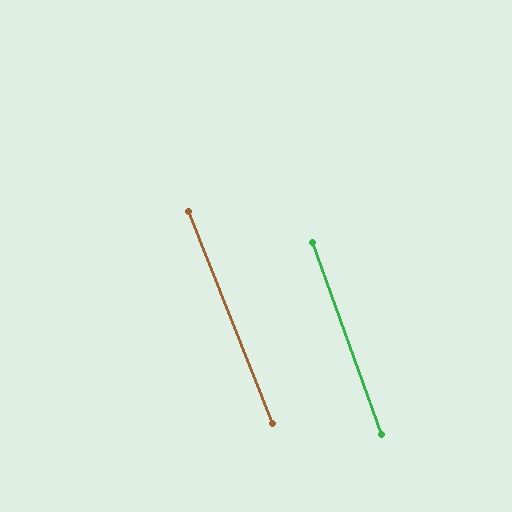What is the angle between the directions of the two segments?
Approximately 2 degrees.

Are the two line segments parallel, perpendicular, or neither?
Parallel — their directions differ by only 1.8°.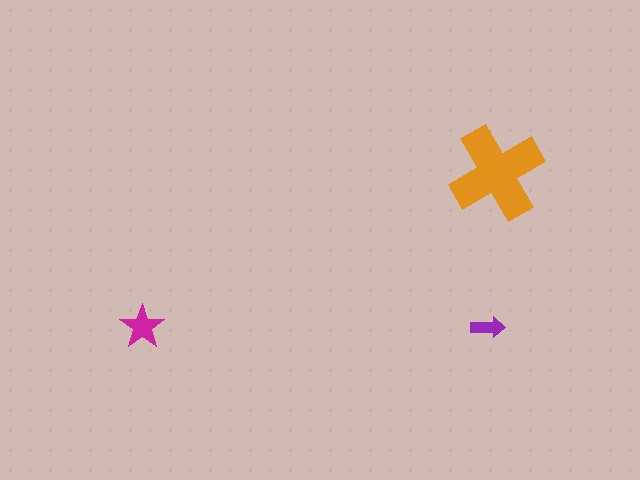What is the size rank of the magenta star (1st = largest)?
2nd.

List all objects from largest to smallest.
The orange cross, the magenta star, the purple arrow.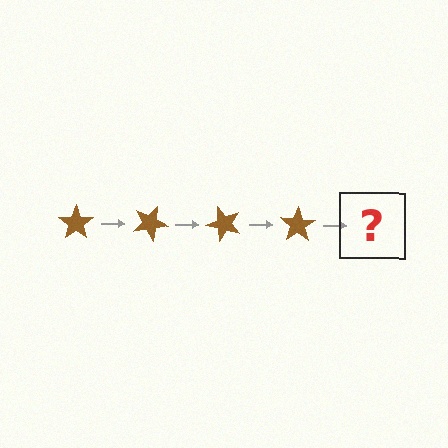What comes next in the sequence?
The next element should be a brown star rotated 100 degrees.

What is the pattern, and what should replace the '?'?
The pattern is that the star rotates 25 degrees each step. The '?' should be a brown star rotated 100 degrees.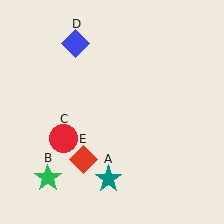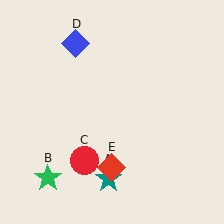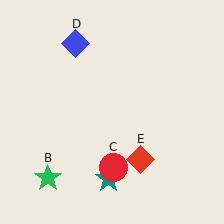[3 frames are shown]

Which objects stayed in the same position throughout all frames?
Teal star (object A) and green star (object B) and blue diamond (object D) remained stationary.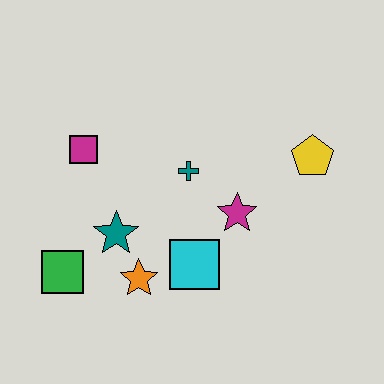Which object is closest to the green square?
The teal star is closest to the green square.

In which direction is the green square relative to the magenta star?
The green square is to the left of the magenta star.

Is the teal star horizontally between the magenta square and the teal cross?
Yes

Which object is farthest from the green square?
The yellow pentagon is farthest from the green square.